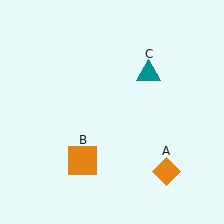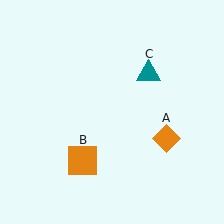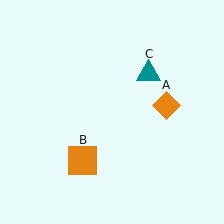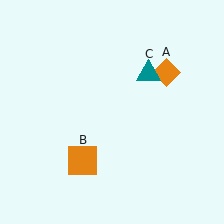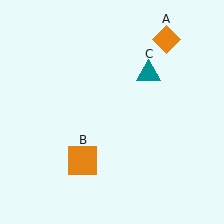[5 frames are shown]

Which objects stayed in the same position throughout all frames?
Orange square (object B) and teal triangle (object C) remained stationary.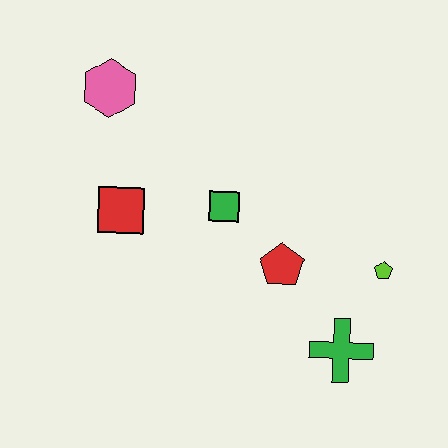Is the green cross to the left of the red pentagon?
No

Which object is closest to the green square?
The red pentagon is closest to the green square.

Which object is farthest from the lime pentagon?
The pink hexagon is farthest from the lime pentagon.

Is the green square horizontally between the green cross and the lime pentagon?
No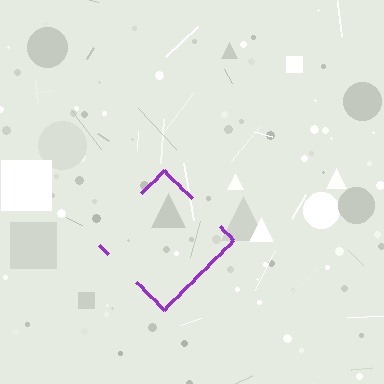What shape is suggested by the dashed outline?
The dashed outline suggests a diamond.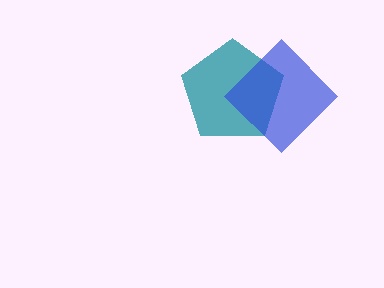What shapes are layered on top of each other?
The layered shapes are: a teal pentagon, a blue diamond.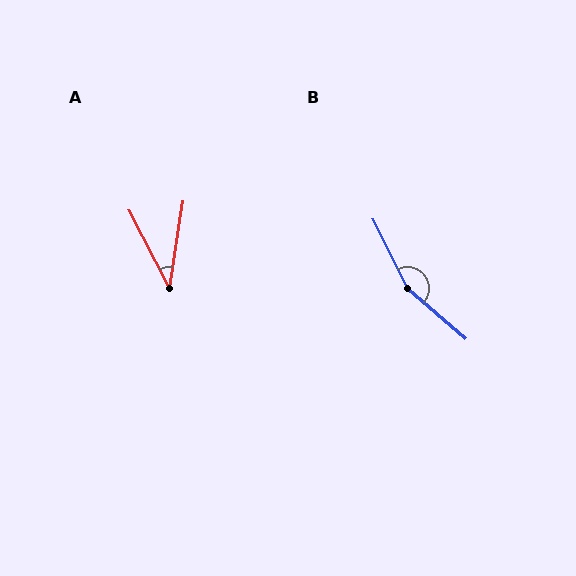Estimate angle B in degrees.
Approximately 157 degrees.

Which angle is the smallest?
A, at approximately 36 degrees.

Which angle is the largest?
B, at approximately 157 degrees.